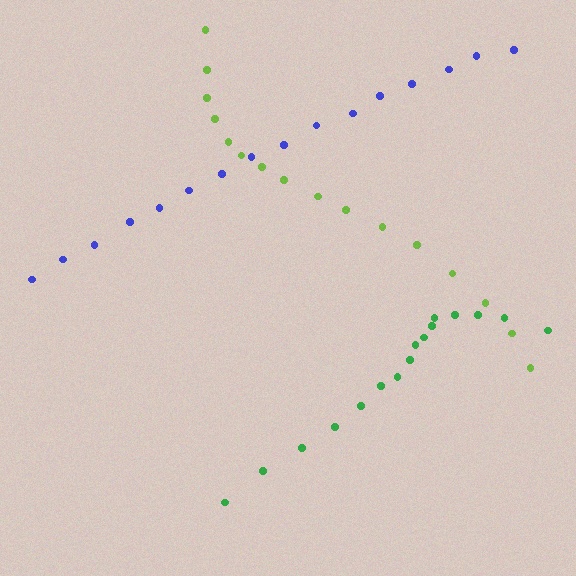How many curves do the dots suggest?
There are 3 distinct paths.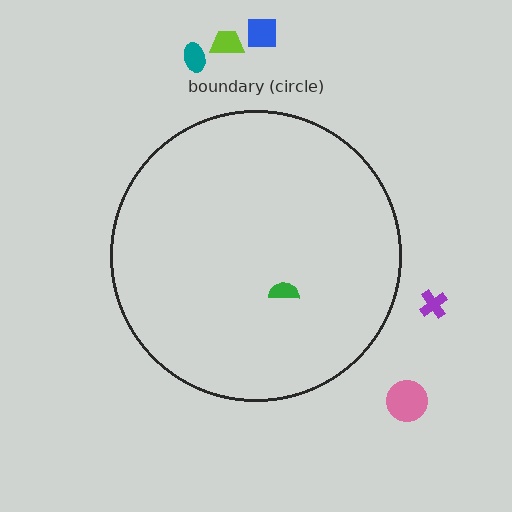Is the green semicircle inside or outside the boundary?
Inside.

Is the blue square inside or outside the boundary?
Outside.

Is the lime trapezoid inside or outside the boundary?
Outside.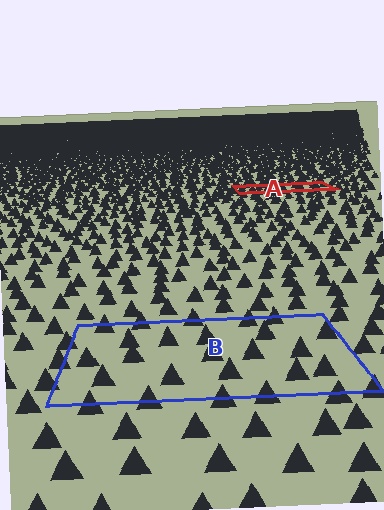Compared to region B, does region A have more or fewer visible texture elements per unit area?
Region A has more texture elements per unit area — they are packed more densely because it is farther away.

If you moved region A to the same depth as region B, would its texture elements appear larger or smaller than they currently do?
They would appear larger. At a closer depth, the same texture elements are projected at a bigger on-screen size.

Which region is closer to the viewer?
Region B is closer. The texture elements there are larger and more spread out.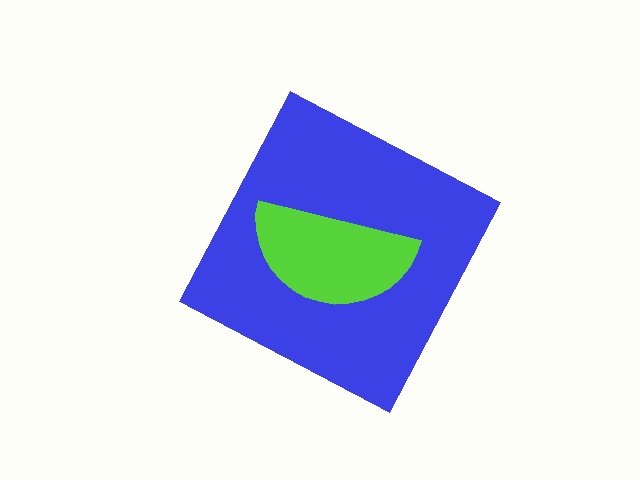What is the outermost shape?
The blue diamond.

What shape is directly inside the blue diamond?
The lime semicircle.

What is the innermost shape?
The lime semicircle.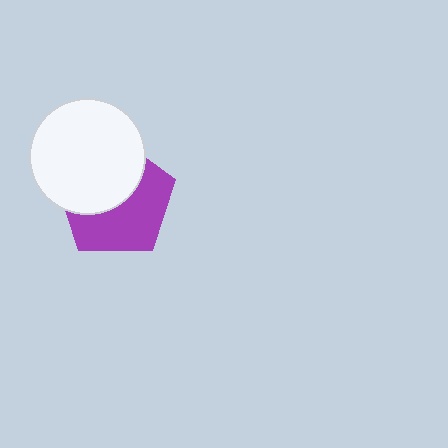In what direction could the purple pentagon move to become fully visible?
The purple pentagon could move toward the lower-right. That would shift it out from behind the white circle entirely.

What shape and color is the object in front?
The object in front is a white circle.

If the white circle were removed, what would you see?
You would see the complete purple pentagon.